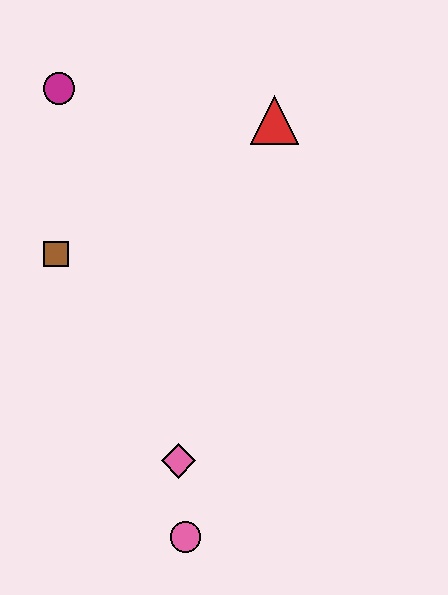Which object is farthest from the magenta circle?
The pink circle is farthest from the magenta circle.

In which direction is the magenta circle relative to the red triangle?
The magenta circle is to the left of the red triangle.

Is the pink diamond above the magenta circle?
No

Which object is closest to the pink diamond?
The pink circle is closest to the pink diamond.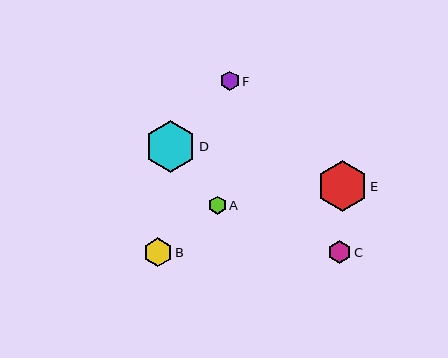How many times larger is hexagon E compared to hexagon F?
Hexagon E is approximately 2.6 times the size of hexagon F.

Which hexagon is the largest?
Hexagon D is the largest with a size of approximately 51 pixels.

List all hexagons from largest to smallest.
From largest to smallest: D, E, B, C, F, A.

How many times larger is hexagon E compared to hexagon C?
Hexagon E is approximately 2.2 times the size of hexagon C.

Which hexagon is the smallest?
Hexagon A is the smallest with a size of approximately 18 pixels.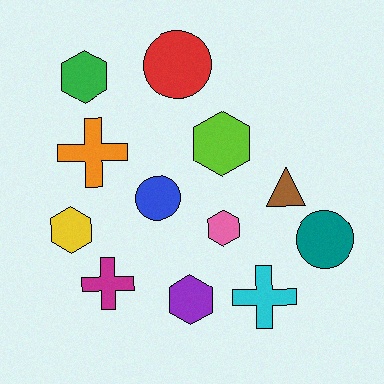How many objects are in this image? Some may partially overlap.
There are 12 objects.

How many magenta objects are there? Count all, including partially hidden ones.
There is 1 magenta object.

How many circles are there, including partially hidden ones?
There are 3 circles.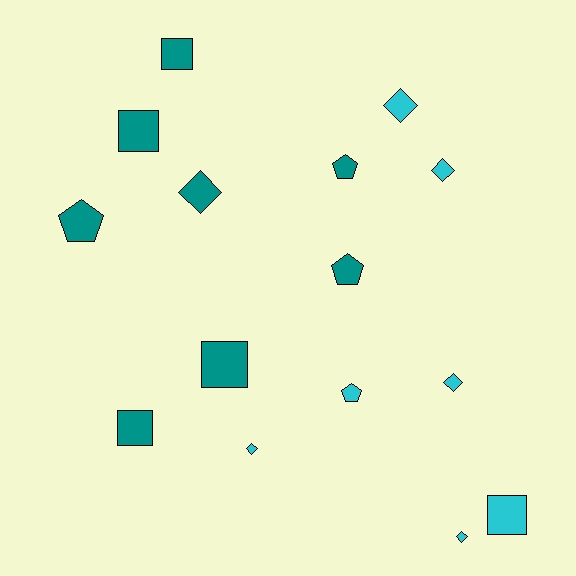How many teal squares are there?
There are 4 teal squares.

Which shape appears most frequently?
Diamond, with 6 objects.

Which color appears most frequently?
Teal, with 8 objects.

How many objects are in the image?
There are 15 objects.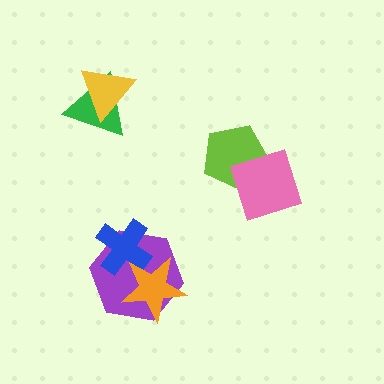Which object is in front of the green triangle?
The yellow triangle is in front of the green triangle.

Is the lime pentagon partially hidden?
Yes, it is partially covered by another shape.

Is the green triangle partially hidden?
Yes, it is partially covered by another shape.